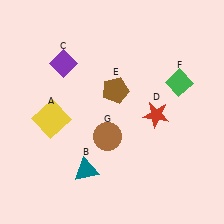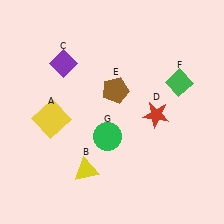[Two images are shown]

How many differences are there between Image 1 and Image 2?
There are 2 differences between the two images.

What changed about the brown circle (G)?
In Image 1, G is brown. In Image 2, it changed to green.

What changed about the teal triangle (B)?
In Image 1, B is teal. In Image 2, it changed to yellow.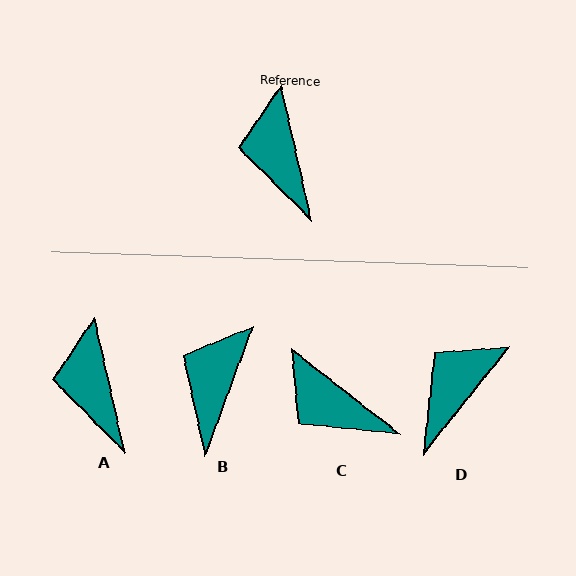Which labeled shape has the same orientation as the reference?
A.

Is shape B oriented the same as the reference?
No, it is off by about 33 degrees.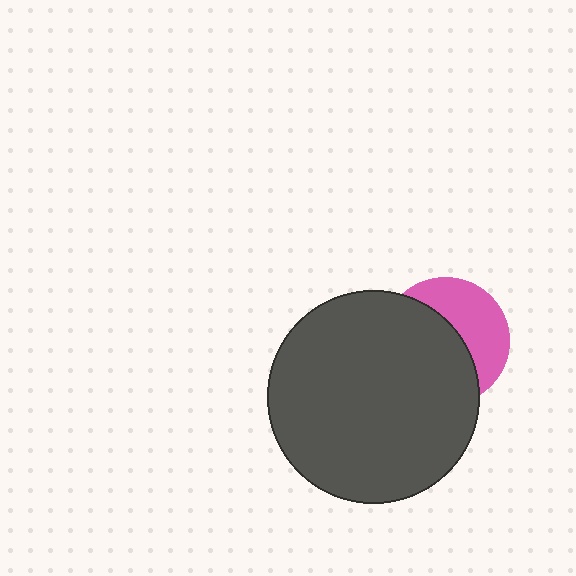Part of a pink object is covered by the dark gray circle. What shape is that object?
It is a circle.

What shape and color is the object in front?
The object in front is a dark gray circle.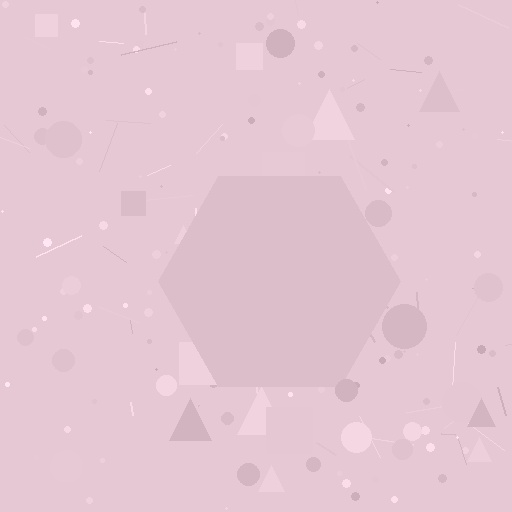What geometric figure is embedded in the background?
A hexagon is embedded in the background.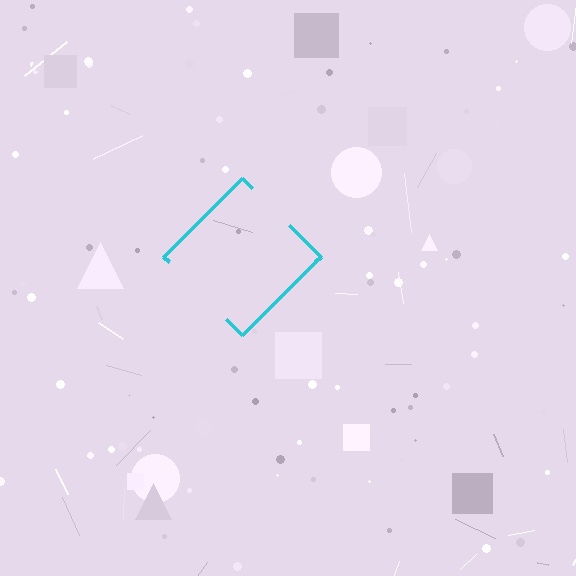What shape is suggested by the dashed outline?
The dashed outline suggests a diamond.